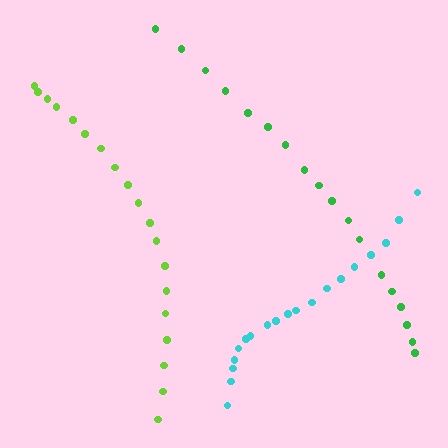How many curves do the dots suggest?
There are 3 distinct paths.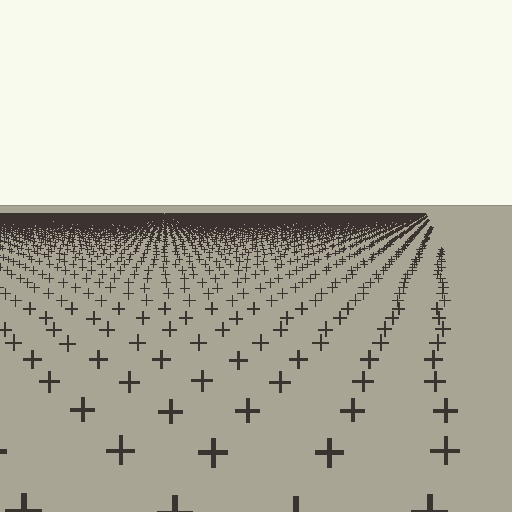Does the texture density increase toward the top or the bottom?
Density increases toward the top.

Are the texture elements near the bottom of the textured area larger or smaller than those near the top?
Larger. Near the bottom, elements are closer to the viewer and appear at a bigger on-screen size.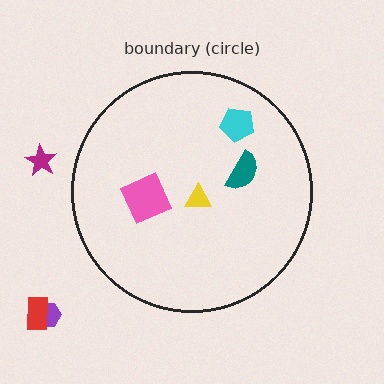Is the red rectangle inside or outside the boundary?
Outside.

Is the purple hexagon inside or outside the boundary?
Outside.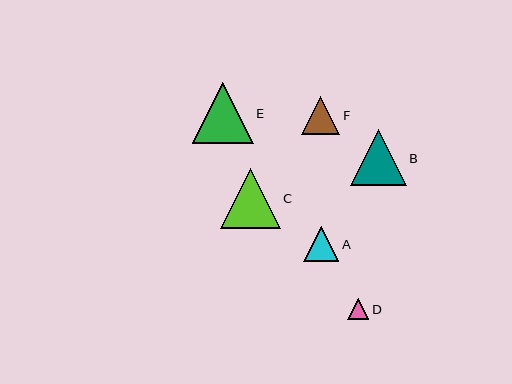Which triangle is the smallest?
Triangle D is the smallest with a size of approximately 21 pixels.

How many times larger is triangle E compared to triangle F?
Triangle E is approximately 1.6 times the size of triangle F.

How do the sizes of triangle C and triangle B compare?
Triangle C and triangle B are approximately the same size.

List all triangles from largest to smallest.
From largest to smallest: E, C, B, F, A, D.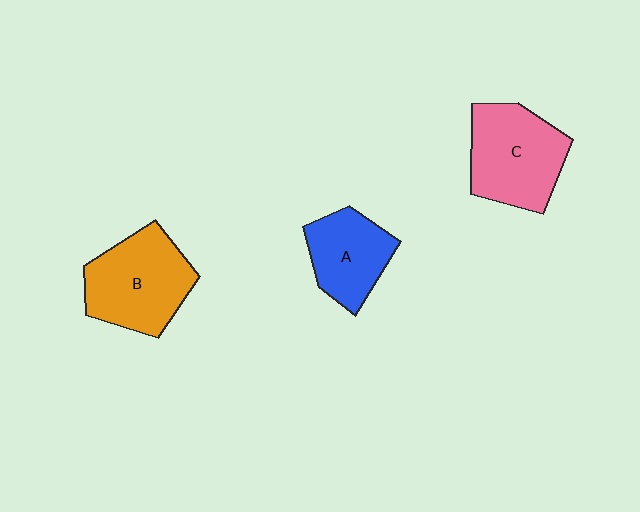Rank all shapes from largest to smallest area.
From largest to smallest: B (orange), C (pink), A (blue).